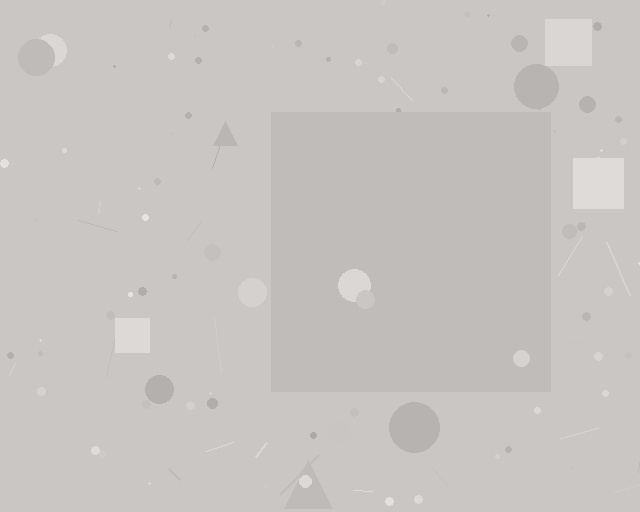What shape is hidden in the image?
A square is hidden in the image.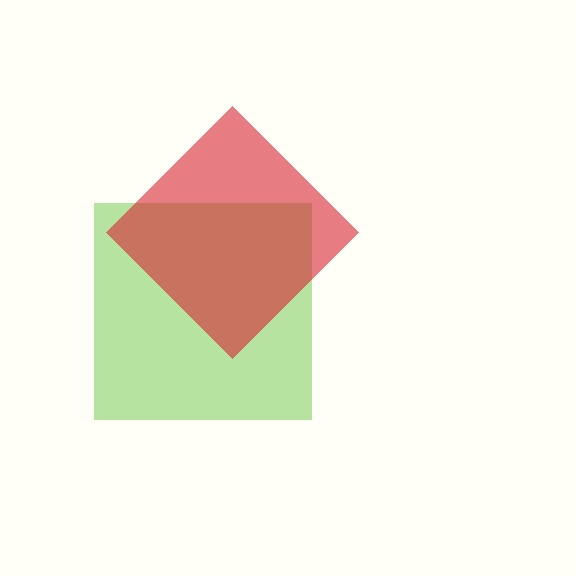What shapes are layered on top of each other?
The layered shapes are: a lime square, a red diamond.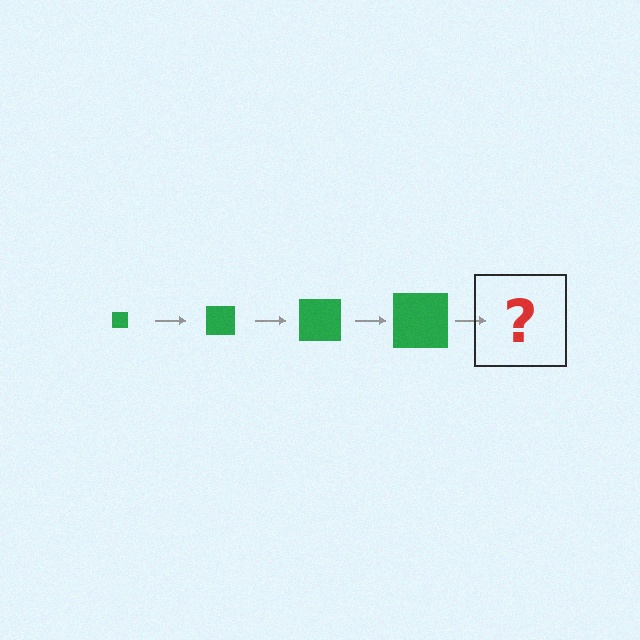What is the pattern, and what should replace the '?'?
The pattern is that the square gets progressively larger each step. The '?' should be a green square, larger than the previous one.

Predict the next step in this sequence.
The next step is a green square, larger than the previous one.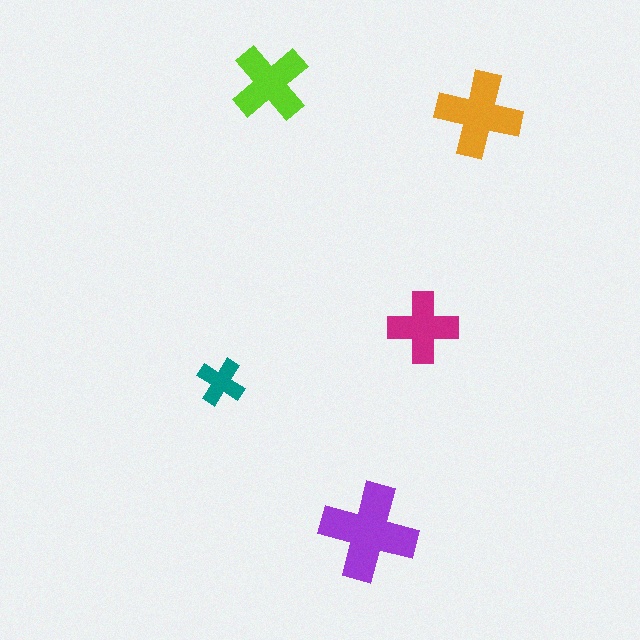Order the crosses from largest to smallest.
the purple one, the orange one, the lime one, the magenta one, the teal one.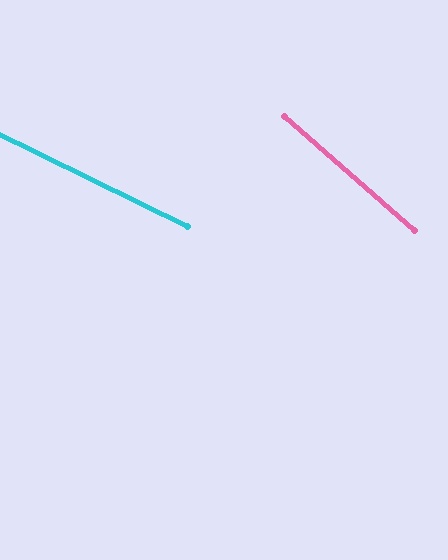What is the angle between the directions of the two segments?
Approximately 16 degrees.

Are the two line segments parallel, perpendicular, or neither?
Neither parallel nor perpendicular — they differ by about 16°.